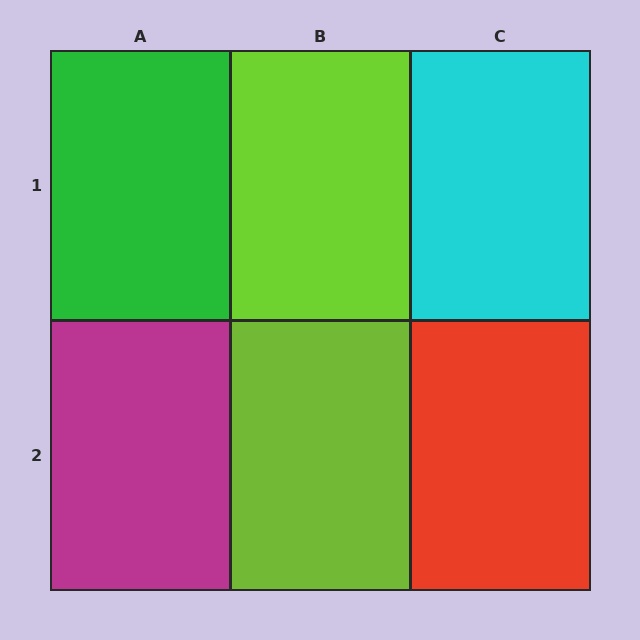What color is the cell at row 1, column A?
Green.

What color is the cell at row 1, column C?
Cyan.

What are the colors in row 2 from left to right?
Magenta, lime, red.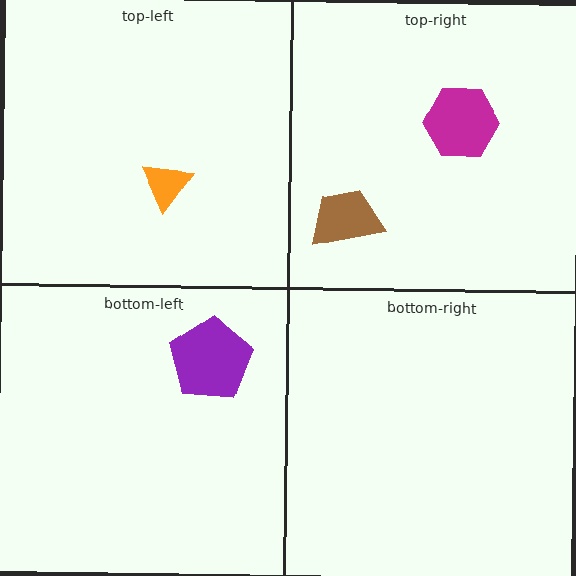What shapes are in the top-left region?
The orange triangle.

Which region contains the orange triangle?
The top-left region.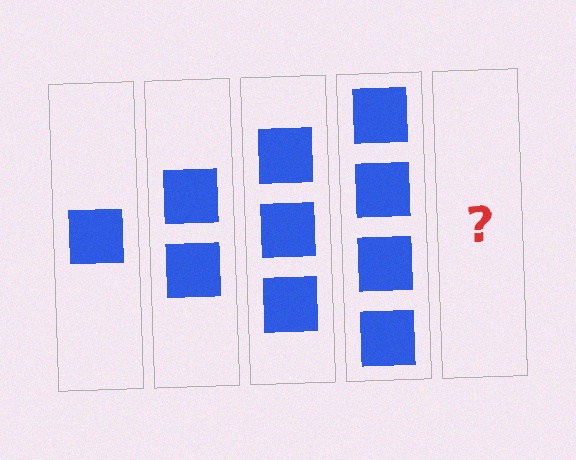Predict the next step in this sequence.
The next step is 5 squares.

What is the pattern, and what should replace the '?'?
The pattern is that each step adds one more square. The '?' should be 5 squares.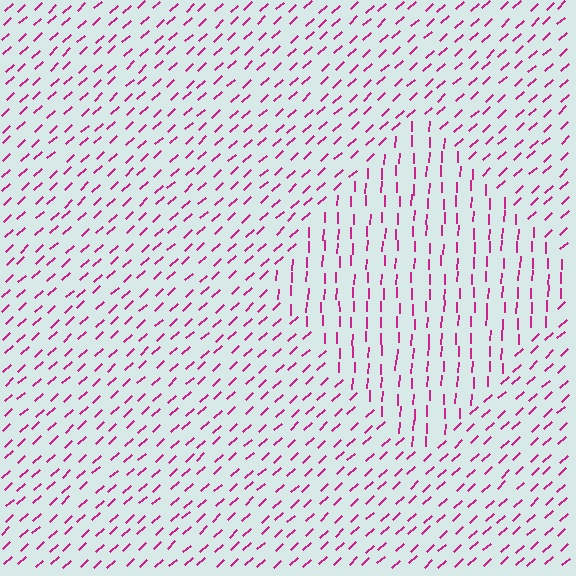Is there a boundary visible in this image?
Yes, there is a texture boundary formed by a change in line orientation.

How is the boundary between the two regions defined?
The boundary is defined purely by a change in line orientation (approximately 45 degrees difference). All lines are the same color and thickness.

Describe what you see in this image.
The image is filled with small magenta line segments. A diamond region in the image has lines oriented differently from the surrounding lines, creating a visible texture boundary.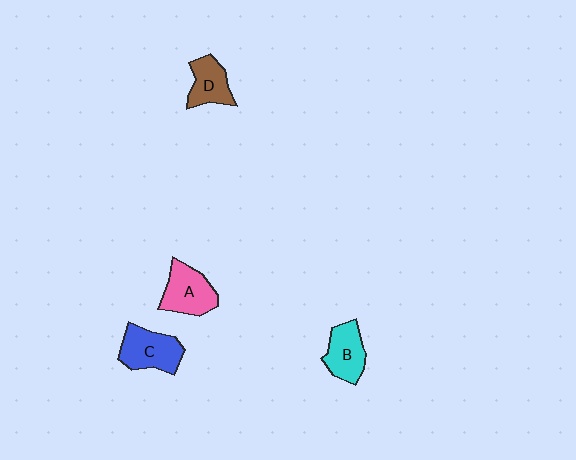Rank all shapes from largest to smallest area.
From largest to smallest: C (blue), A (pink), B (cyan), D (brown).